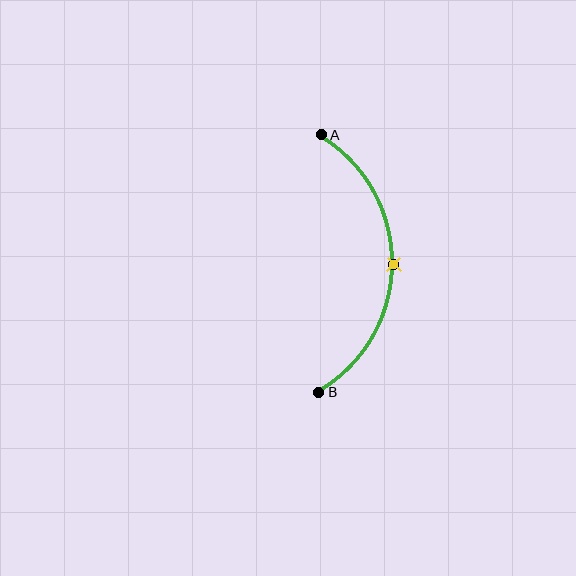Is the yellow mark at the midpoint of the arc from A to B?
Yes. The yellow mark lies on the arc at equal arc-length from both A and B — it is the arc midpoint.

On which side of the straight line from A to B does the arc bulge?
The arc bulges to the right of the straight line connecting A and B.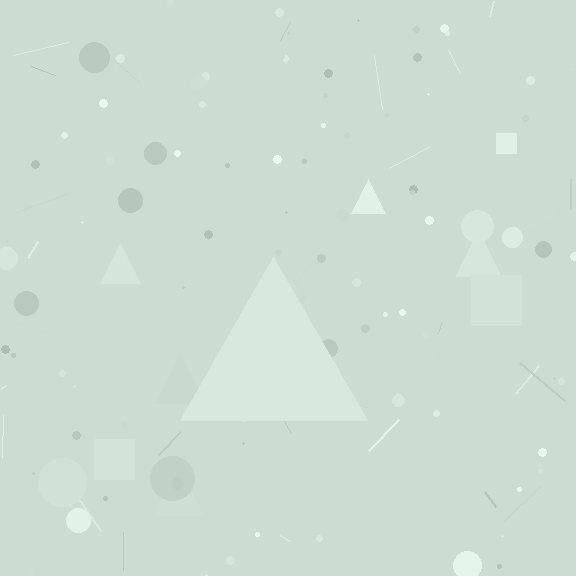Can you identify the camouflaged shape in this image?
The camouflaged shape is a triangle.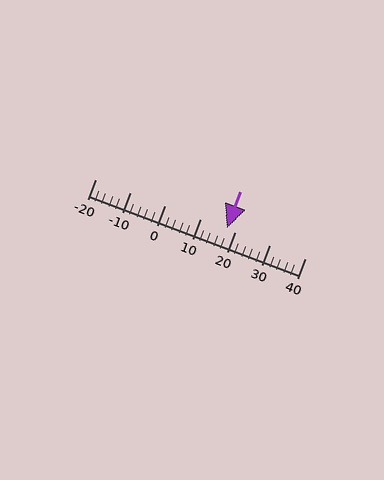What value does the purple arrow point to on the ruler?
The purple arrow points to approximately 18.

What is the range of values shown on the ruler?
The ruler shows values from -20 to 40.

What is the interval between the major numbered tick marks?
The major tick marks are spaced 10 units apart.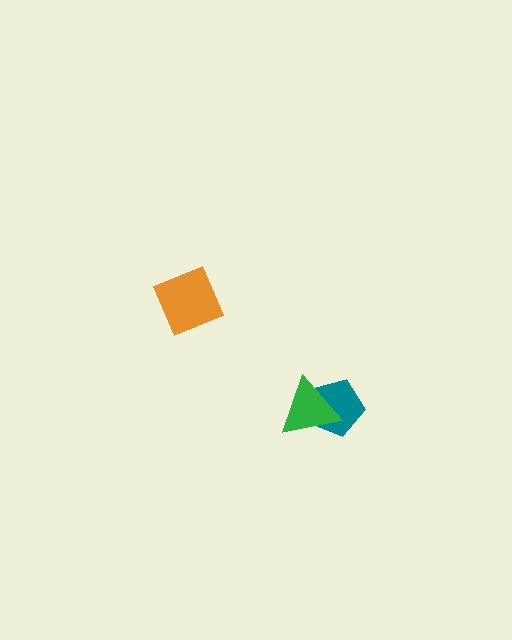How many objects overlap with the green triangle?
1 object overlaps with the green triangle.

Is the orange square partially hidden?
No, no other shape covers it.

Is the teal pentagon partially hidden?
Yes, it is partially covered by another shape.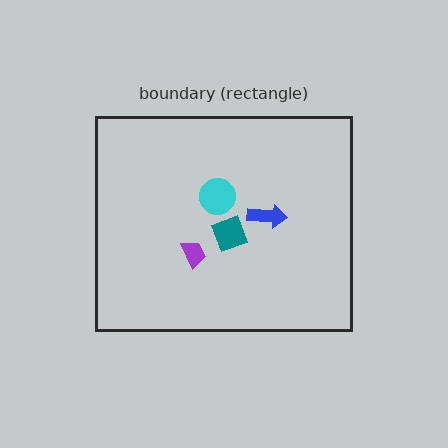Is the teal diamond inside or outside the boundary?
Inside.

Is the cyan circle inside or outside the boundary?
Inside.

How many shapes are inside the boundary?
4 inside, 0 outside.